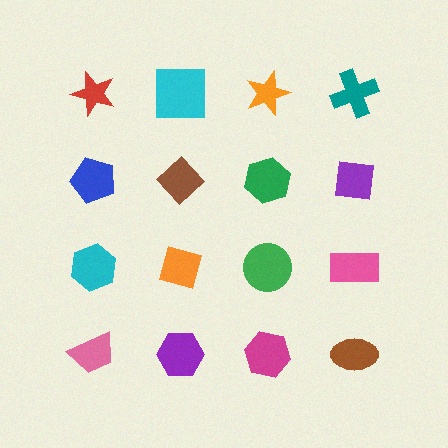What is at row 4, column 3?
A magenta hexagon.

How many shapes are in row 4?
4 shapes.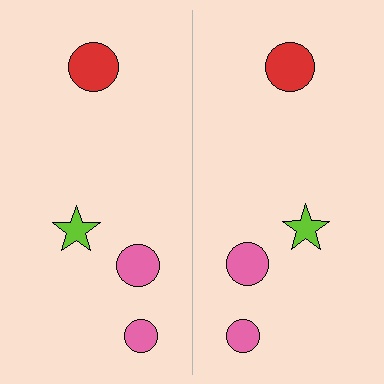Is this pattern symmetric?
Yes, this pattern has bilateral (reflection) symmetry.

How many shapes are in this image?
There are 8 shapes in this image.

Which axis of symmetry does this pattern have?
The pattern has a vertical axis of symmetry running through the center of the image.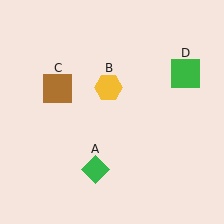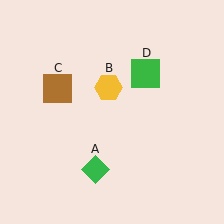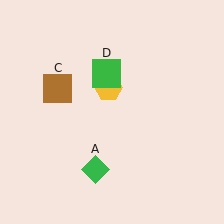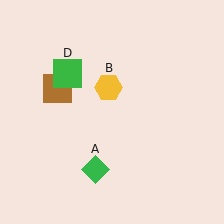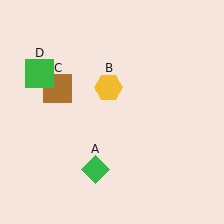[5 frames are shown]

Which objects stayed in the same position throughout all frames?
Green diamond (object A) and yellow hexagon (object B) and brown square (object C) remained stationary.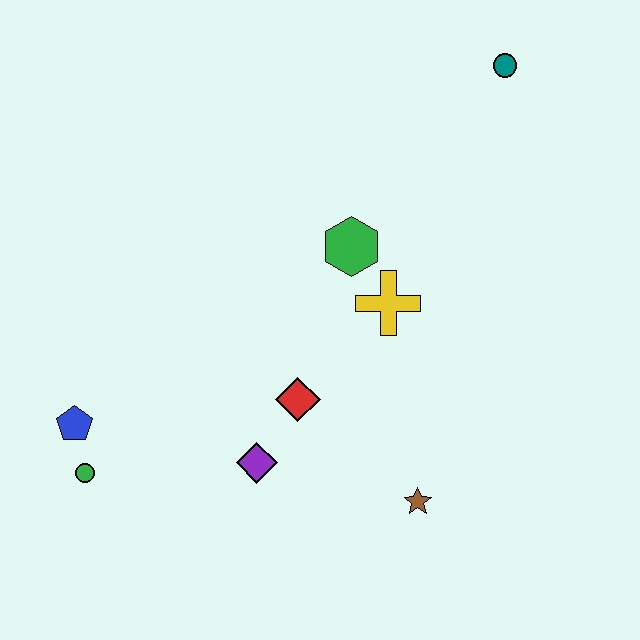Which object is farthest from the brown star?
The teal circle is farthest from the brown star.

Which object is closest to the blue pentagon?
The green circle is closest to the blue pentagon.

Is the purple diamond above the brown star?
Yes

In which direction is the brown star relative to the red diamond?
The brown star is to the right of the red diamond.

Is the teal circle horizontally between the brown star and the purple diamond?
No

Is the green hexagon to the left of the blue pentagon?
No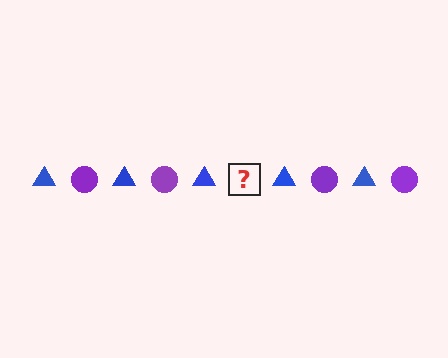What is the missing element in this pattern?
The missing element is a purple circle.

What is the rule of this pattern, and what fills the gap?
The rule is that the pattern alternates between blue triangle and purple circle. The gap should be filled with a purple circle.